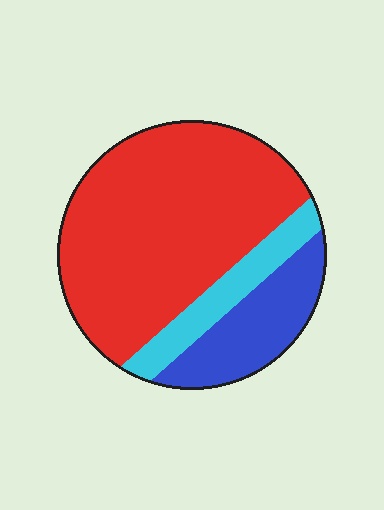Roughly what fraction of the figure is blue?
Blue covers 20% of the figure.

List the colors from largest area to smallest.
From largest to smallest: red, blue, cyan.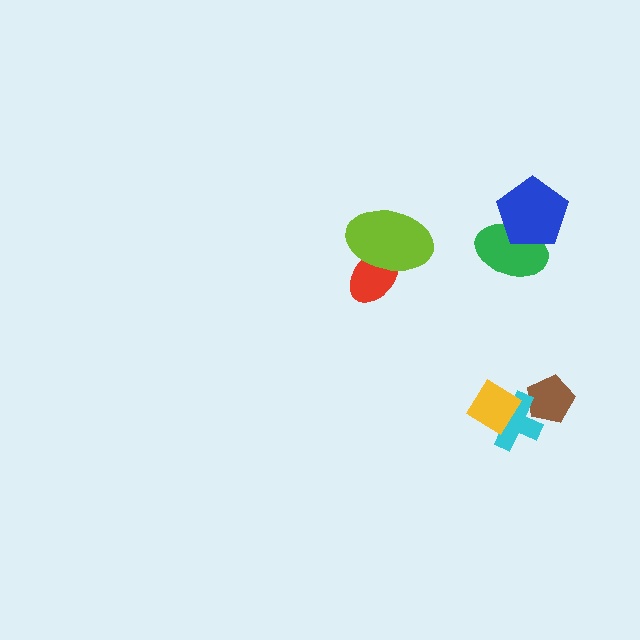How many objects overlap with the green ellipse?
1 object overlaps with the green ellipse.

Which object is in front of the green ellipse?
The blue pentagon is in front of the green ellipse.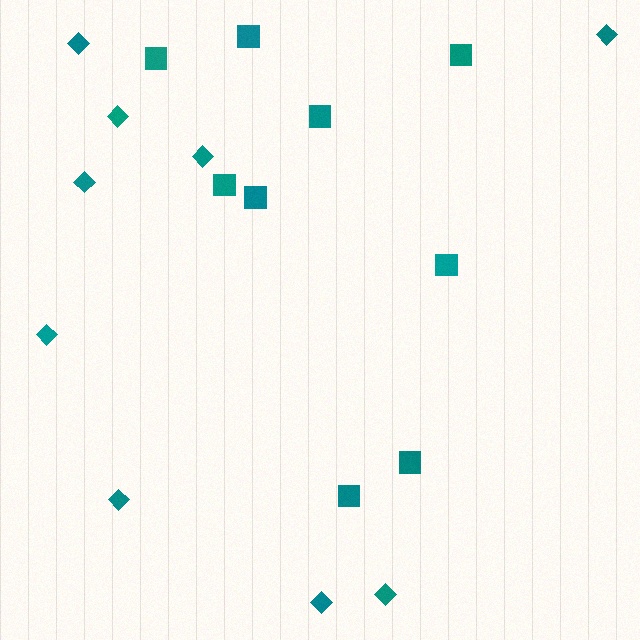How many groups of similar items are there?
There are 2 groups: one group of diamonds (9) and one group of squares (9).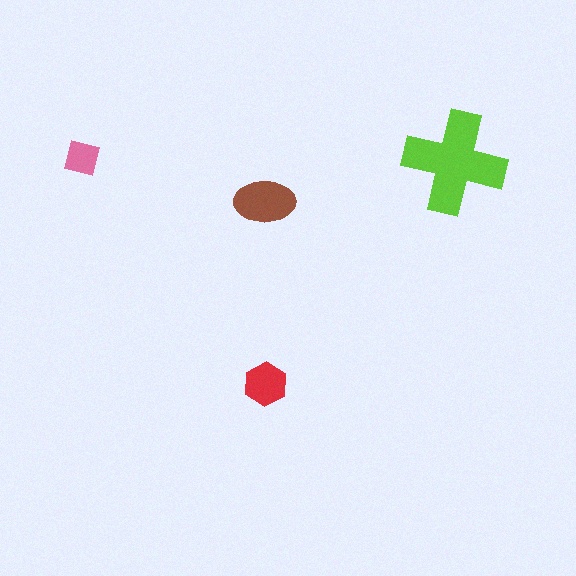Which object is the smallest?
The pink square.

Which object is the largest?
The lime cross.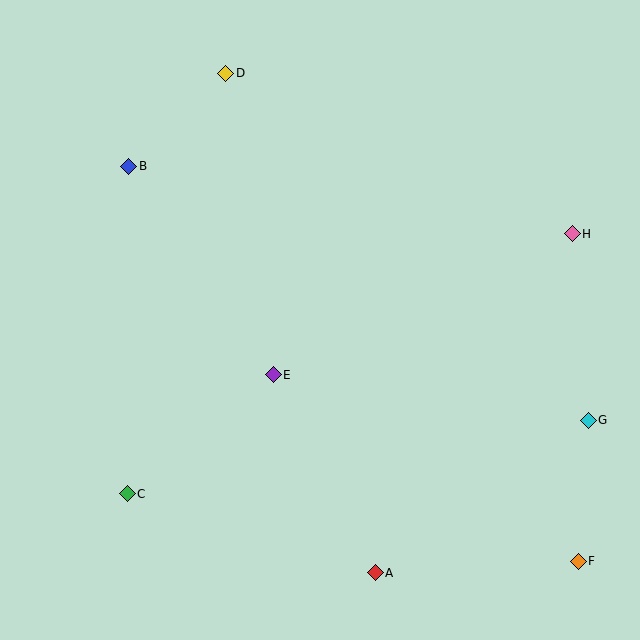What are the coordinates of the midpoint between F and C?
The midpoint between F and C is at (353, 528).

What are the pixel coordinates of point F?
Point F is at (578, 561).